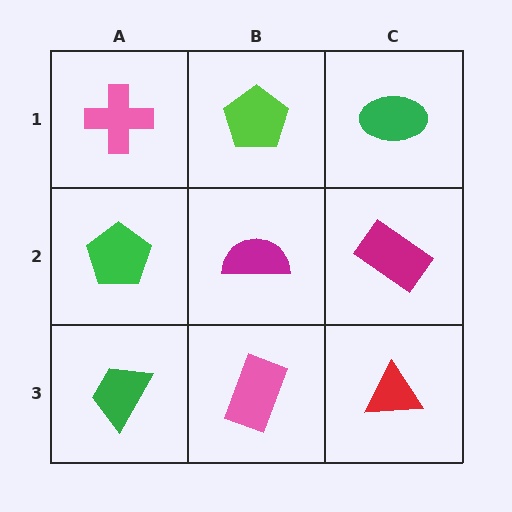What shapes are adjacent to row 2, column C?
A green ellipse (row 1, column C), a red triangle (row 3, column C), a magenta semicircle (row 2, column B).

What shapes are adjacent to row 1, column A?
A green pentagon (row 2, column A), a lime pentagon (row 1, column B).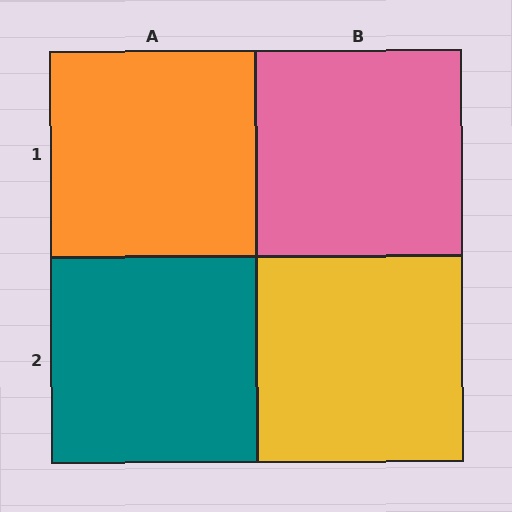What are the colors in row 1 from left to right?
Orange, pink.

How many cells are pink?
1 cell is pink.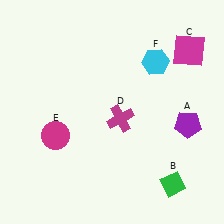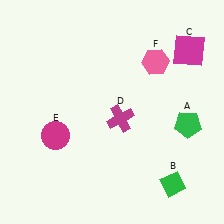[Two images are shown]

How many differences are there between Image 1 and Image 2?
There are 2 differences between the two images.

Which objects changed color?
A changed from purple to green. F changed from cyan to pink.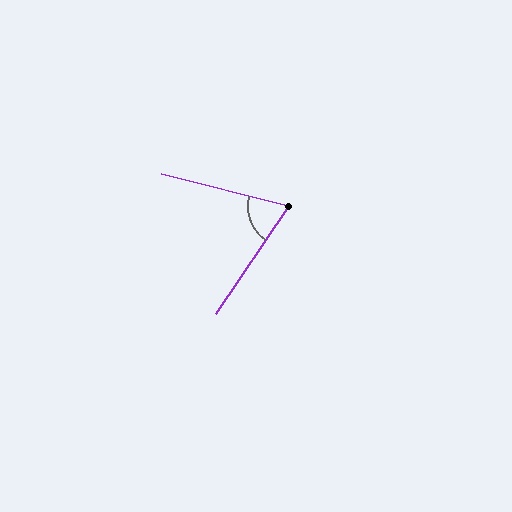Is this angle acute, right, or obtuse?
It is acute.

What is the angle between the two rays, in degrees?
Approximately 70 degrees.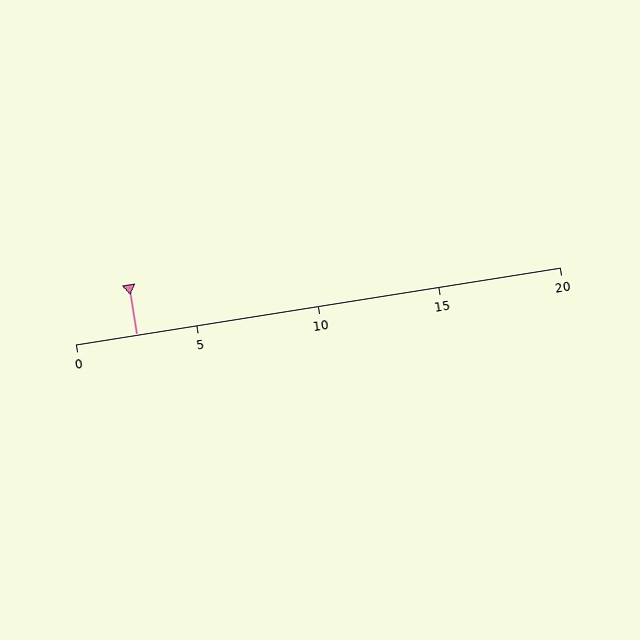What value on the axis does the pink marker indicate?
The marker indicates approximately 2.5.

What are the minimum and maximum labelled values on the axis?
The axis runs from 0 to 20.